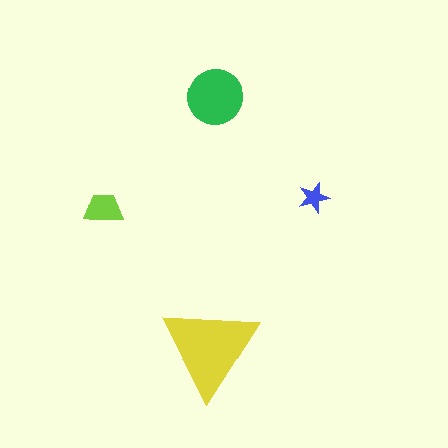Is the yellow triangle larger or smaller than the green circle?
Larger.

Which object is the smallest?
The blue star.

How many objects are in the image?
There are 4 objects in the image.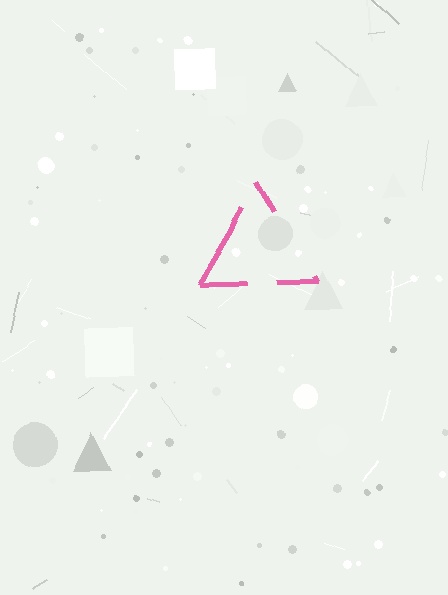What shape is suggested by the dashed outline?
The dashed outline suggests a triangle.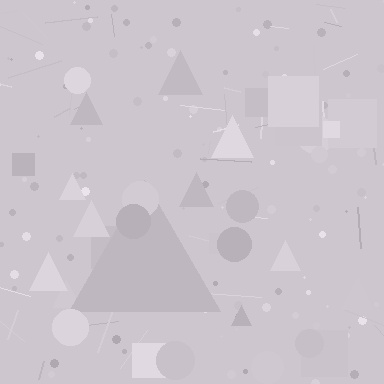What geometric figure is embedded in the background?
A triangle is embedded in the background.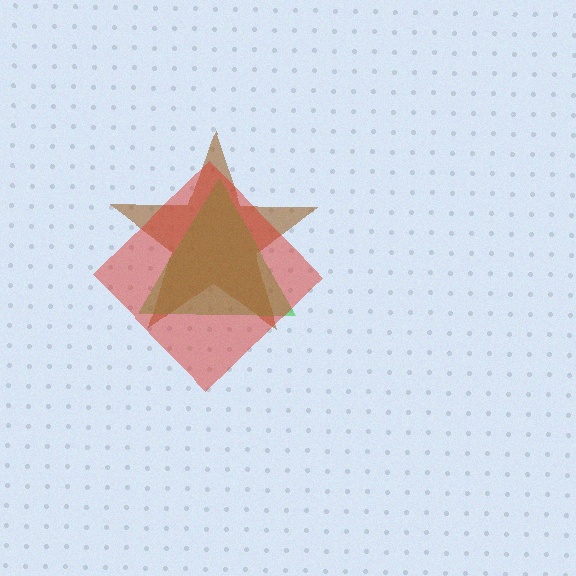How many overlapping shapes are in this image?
There are 3 overlapping shapes in the image.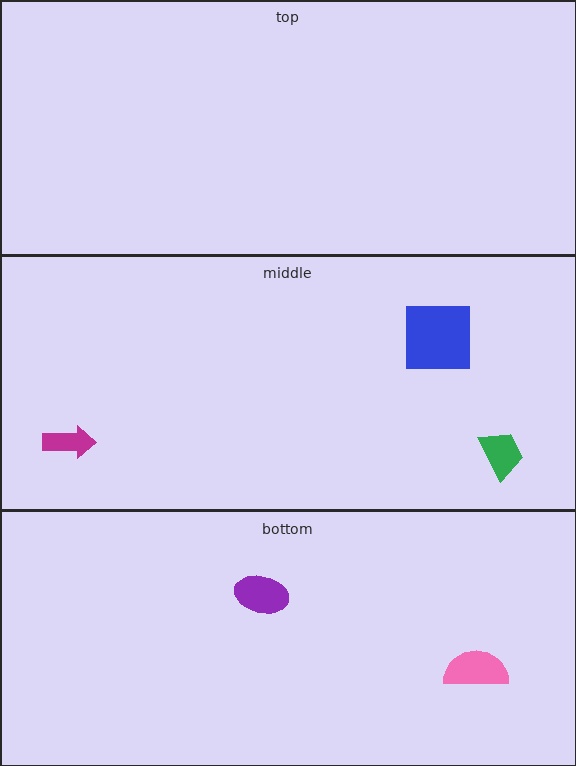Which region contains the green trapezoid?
The middle region.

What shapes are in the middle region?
The blue square, the magenta arrow, the green trapezoid.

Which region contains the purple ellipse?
The bottom region.